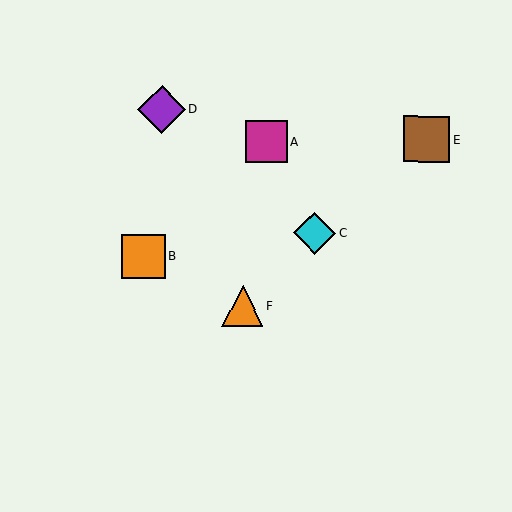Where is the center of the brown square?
The center of the brown square is at (427, 139).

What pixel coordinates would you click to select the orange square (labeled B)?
Click at (144, 256) to select the orange square B.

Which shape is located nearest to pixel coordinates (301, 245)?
The cyan diamond (labeled C) at (315, 233) is nearest to that location.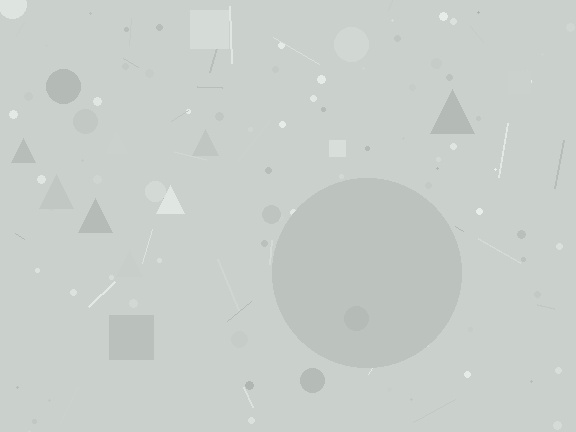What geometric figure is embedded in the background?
A circle is embedded in the background.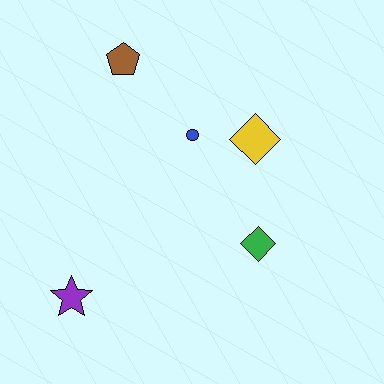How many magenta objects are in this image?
There are no magenta objects.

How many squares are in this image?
There are no squares.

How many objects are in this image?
There are 5 objects.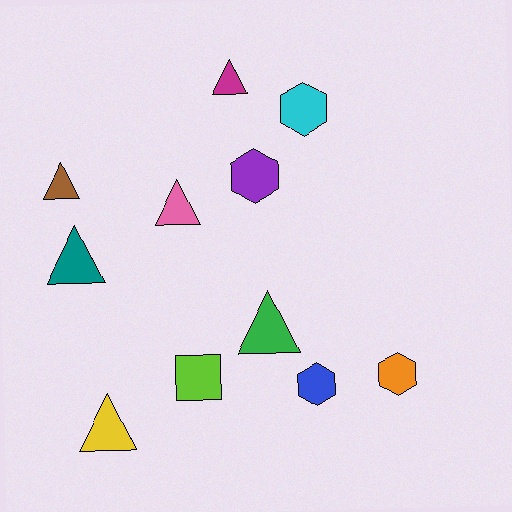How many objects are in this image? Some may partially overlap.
There are 11 objects.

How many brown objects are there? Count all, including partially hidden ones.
There is 1 brown object.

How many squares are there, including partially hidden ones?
There is 1 square.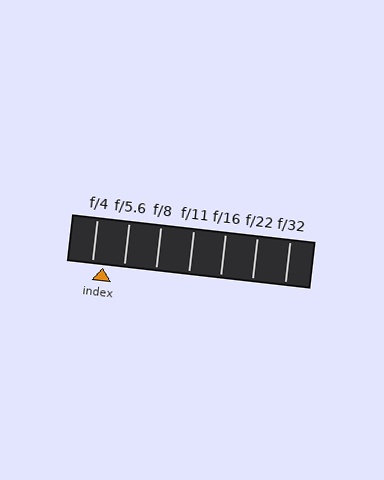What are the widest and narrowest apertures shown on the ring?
The widest aperture shown is f/4 and the narrowest is f/32.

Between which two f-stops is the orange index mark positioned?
The index mark is between f/4 and f/5.6.